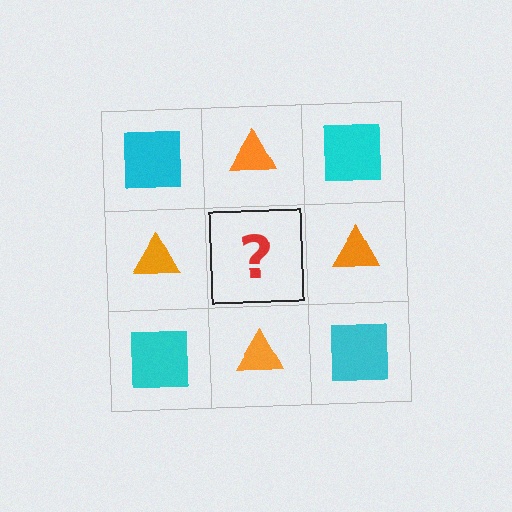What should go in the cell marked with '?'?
The missing cell should contain a cyan square.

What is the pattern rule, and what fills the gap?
The rule is that it alternates cyan square and orange triangle in a checkerboard pattern. The gap should be filled with a cyan square.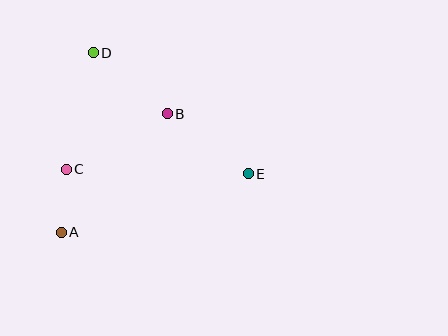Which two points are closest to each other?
Points A and C are closest to each other.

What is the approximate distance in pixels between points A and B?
The distance between A and B is approximately 159 pixels.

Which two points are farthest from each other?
Points D and E are farthest from each other.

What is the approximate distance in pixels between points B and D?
The distance between B and D is approximately 96 pixels.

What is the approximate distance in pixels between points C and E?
The distance between C and E is approximately 182 pixels.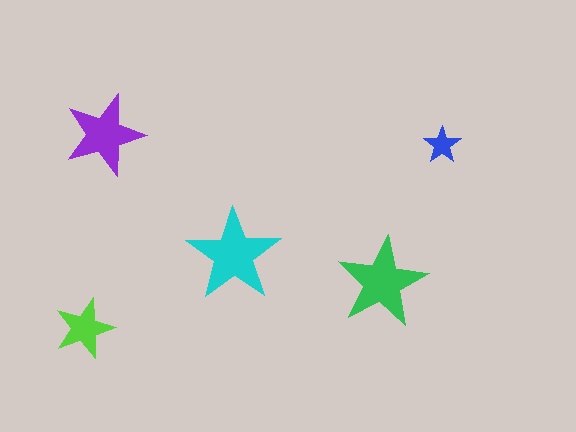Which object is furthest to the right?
The blue star is rightmost.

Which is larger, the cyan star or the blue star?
The cyan one.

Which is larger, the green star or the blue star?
The green one.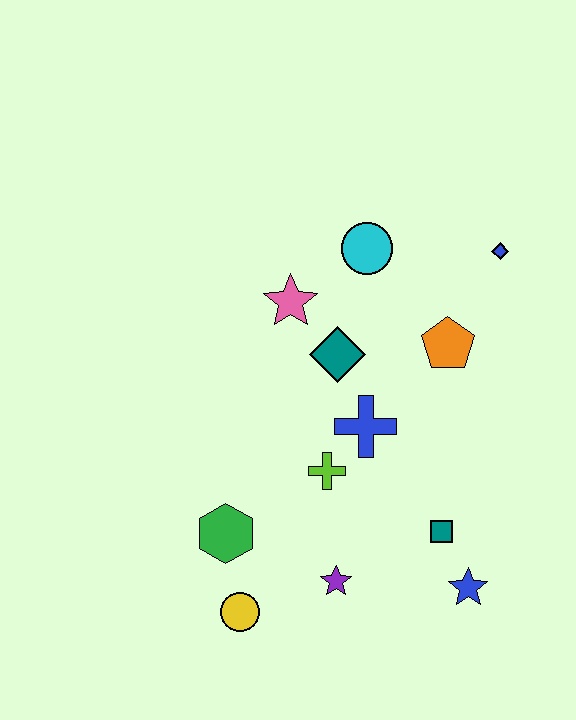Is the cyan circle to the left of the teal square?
Yes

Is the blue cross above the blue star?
Yes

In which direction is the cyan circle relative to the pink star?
The cyan circle is to the right of the pink star.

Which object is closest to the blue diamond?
The orange pentagon is closest to the blue diamond.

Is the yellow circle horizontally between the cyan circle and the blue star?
No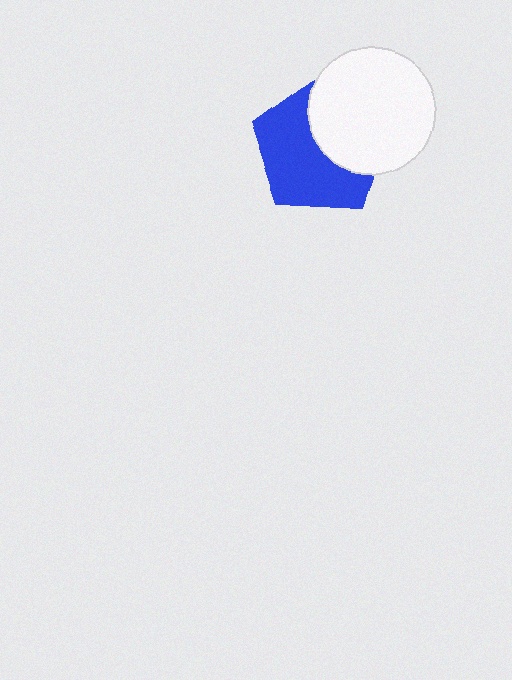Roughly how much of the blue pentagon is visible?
About half of it is visible (roughly 59%).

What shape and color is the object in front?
The object in front is a white circle.